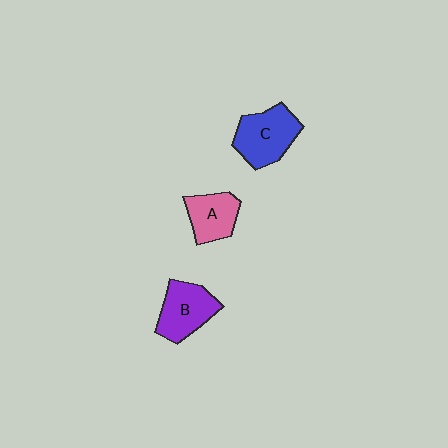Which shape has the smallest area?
Shape A (pink).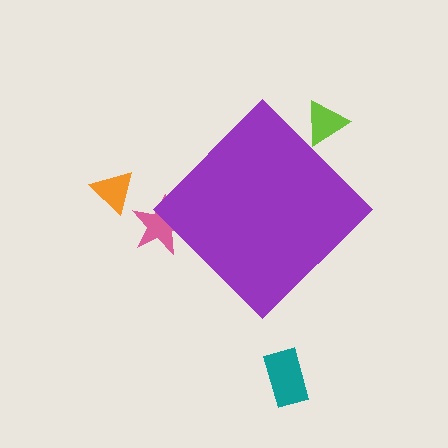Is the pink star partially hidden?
Yes, the pink star is partially hidden behind the purple diamond.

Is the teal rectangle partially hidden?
No, the teal rectangle is fully visible.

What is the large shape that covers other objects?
A purple diamond.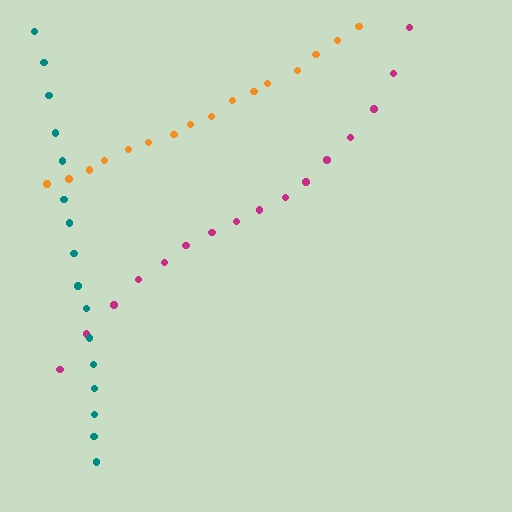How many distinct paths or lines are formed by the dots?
There are 3 distinct paths.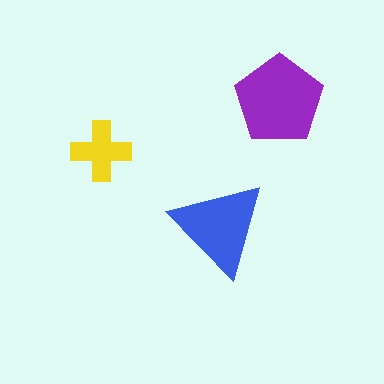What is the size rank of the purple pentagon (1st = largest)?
1st.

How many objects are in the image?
There are 3 objects in the image.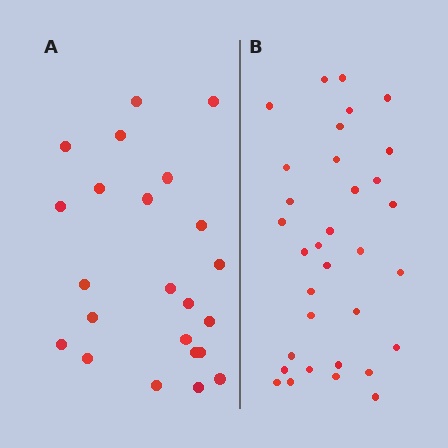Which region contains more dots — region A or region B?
Region B (the right region) has more dots.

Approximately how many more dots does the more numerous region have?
Region B has roughly 10 or so more dots than region A.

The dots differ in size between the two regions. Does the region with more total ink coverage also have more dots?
No. Region A has more total ink coverage because its dots are larger, but region B actually contains more individual dots. Total area can be misleading — the number of items is what matters here.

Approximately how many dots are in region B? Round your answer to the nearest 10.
About 30 dots. (The exact count is 33, which rounds to 30.)